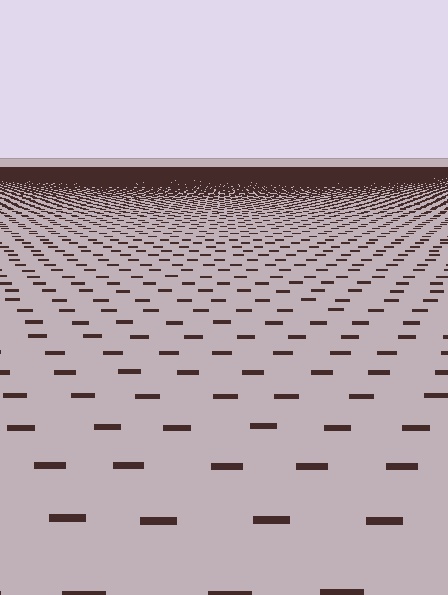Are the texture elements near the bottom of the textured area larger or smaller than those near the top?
Larger. Near the bottom, elements are closer to the viewer and appear at a bigger on-screen size.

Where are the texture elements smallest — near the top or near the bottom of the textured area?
Near the top.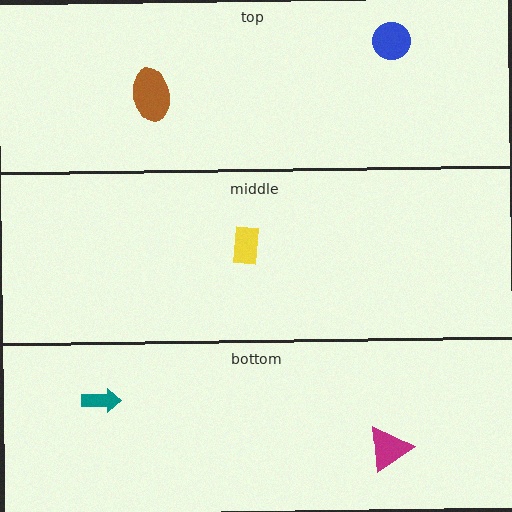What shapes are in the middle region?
The yellow rectangle.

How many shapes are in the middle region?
1.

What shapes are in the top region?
The blue circle, the brown ellipse.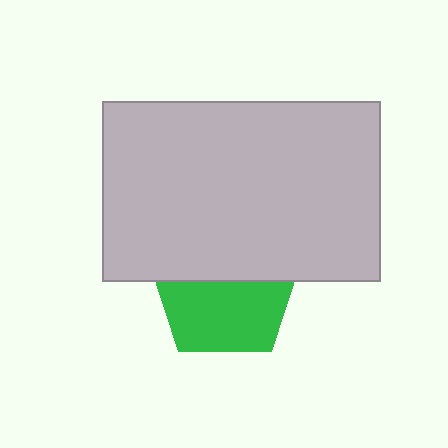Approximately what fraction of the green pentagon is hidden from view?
Roughly 46% of the green pentagon is hidden behind the light gray rectangle.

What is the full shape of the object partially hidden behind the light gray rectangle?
The partially hidden object is a green pentagon.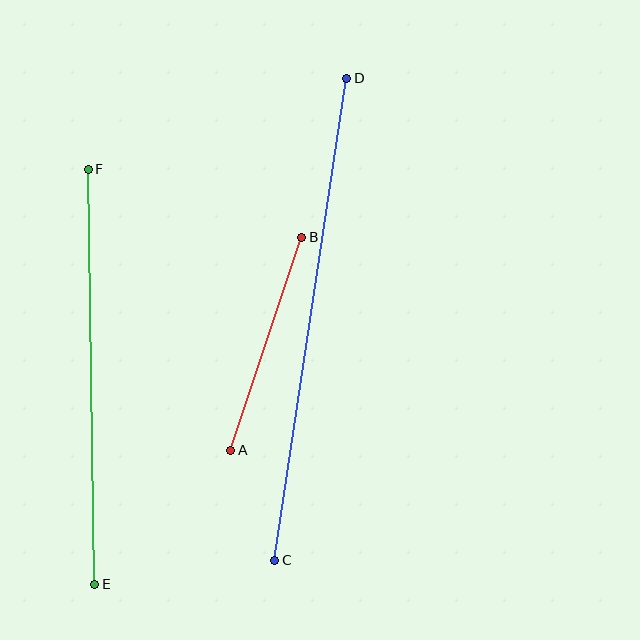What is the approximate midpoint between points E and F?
The midpoint is at approximately (92, 377) pixels.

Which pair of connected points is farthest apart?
Points C and D are farthest apart.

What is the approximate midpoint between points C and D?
The midpoint is at approximately (311, 319) pixels.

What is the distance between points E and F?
The distance is approximately 415 pixels.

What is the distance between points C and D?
The distance is approximately 487 pixels.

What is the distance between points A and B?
The distance is approximately 225 pixels.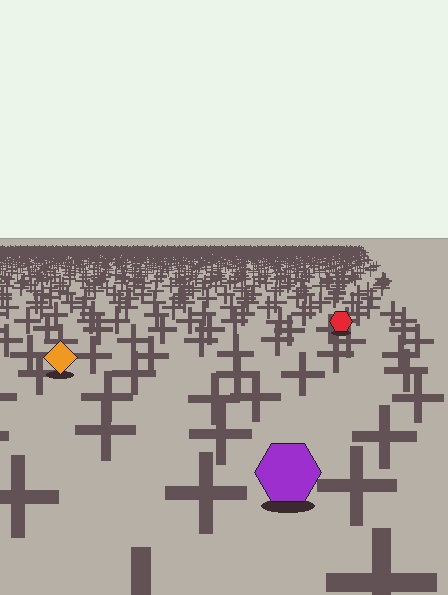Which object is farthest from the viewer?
The red hexagon is farthest from the viewer. It appears smaller and the ground texture around it is denser.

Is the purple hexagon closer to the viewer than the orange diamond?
Yes. The purple hexagon is closer — you can tell from the texture gradient: the ground texture is coarser near it.